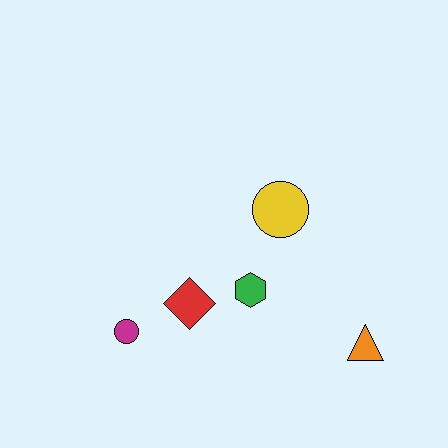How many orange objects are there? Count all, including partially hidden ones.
There is 1 orange object.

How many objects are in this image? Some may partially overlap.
There are 5 objects.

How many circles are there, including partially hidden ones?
There are 2 circles.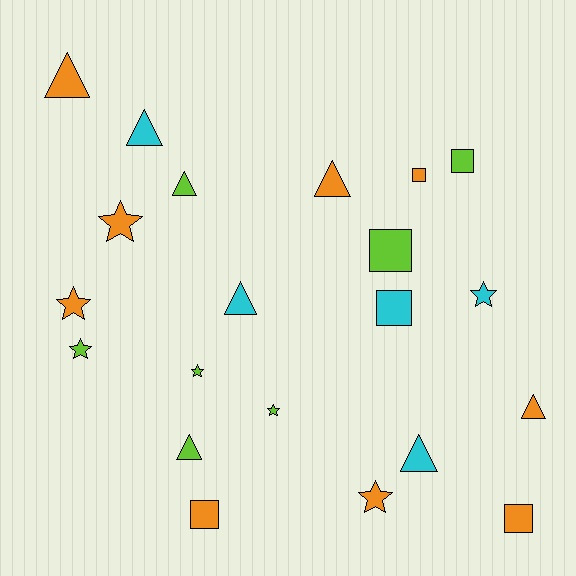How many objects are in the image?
There are 21 objects.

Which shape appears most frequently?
Triangle, with 8 objects.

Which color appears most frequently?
Orange, with 9 objects.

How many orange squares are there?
There are 3 orange squares.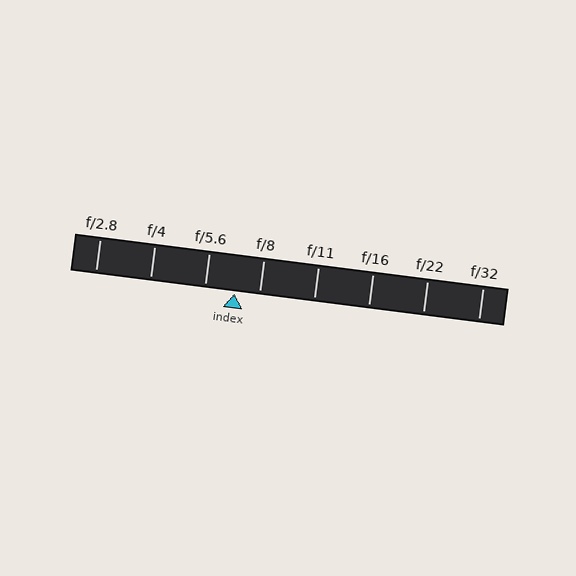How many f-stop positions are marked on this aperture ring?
There are 8 f-stop positions marked.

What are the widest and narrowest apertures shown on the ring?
The widest aperture shown is f/2.8 and the narrowest is f/32.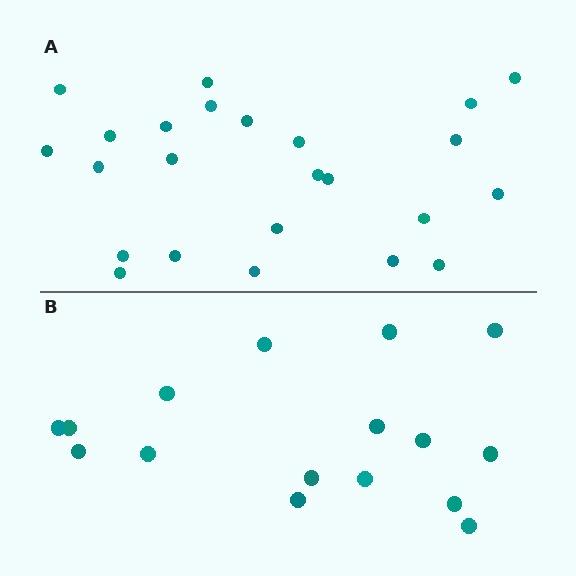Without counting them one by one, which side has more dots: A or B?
Region A (the top region) has more dots.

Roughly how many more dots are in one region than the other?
Region A has roughly 8 or so more dots than region B.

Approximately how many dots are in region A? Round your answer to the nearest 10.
About 20 dots. (The exact count is 24, which rounds to 20.)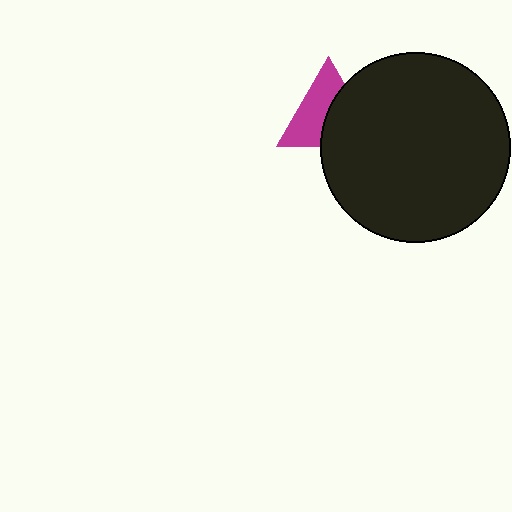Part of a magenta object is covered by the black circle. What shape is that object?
It is a triangle.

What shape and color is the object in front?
The object in front is a black circle.